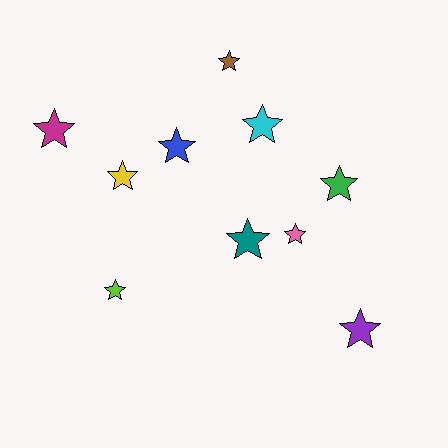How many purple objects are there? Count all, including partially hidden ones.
There is 1 purple object.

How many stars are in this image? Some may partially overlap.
There are 10 stars.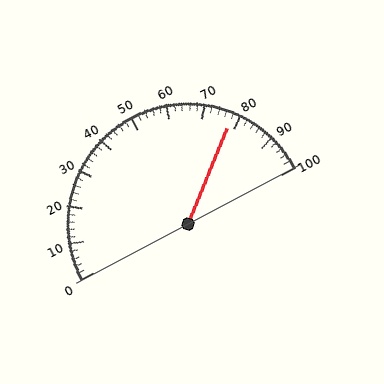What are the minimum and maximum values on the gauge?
The gauge ranges from 0 to 100.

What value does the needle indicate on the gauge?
The needle indicates approximately 78.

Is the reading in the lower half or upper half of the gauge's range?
The reading is in the upper half of the range (0 to 100).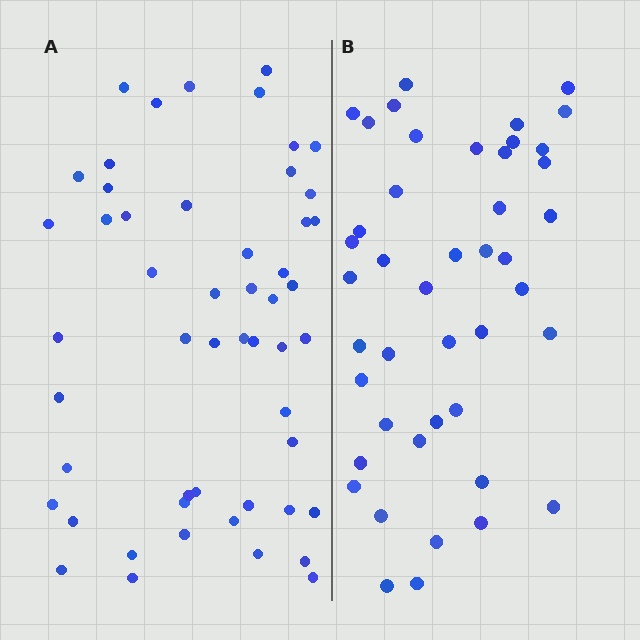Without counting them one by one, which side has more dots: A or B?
Region A (the left region) has more dots.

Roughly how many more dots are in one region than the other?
Region A has roughly 8 or so more dots than region B.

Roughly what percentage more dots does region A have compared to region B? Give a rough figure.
About 20% more.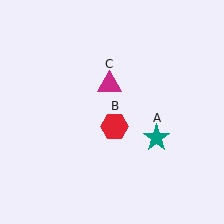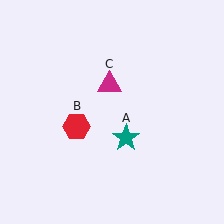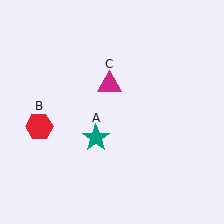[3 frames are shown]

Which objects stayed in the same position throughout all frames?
Magenta triangle (object C) remained stationary.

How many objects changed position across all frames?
2 objects changed position: teal star (object A), red hexagon (object B).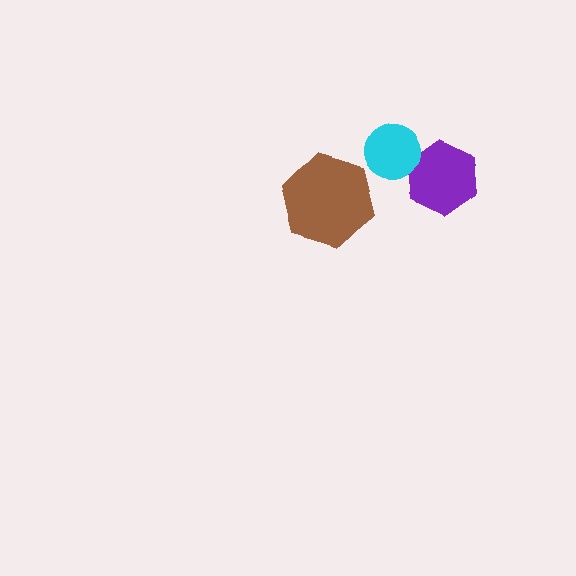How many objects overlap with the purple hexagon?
1 object overlaps with the purple hexagon.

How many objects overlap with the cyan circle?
1 object overlaps with the cyan circle.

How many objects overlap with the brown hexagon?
0 objects overlap with the brown hexagon.